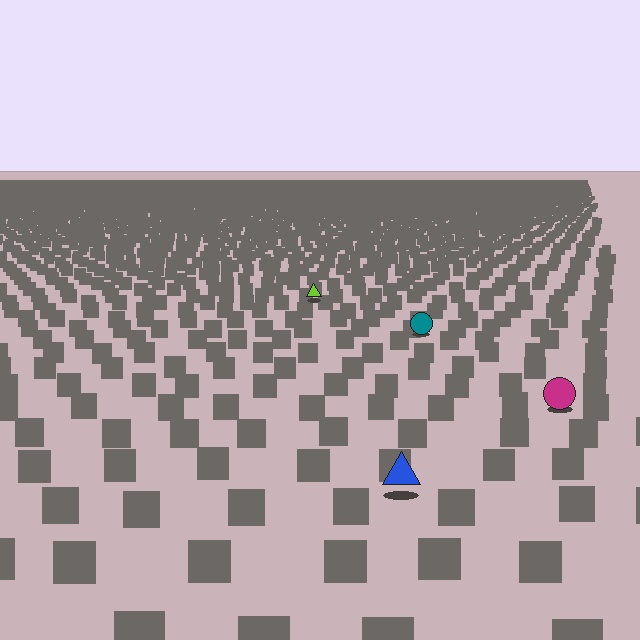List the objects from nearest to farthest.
From nearest to farthest: the blue triangle, the magenta circle, the teal circle, the lime triangle.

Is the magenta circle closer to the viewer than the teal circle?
Yes. The magenta circle is closer — you can tell from the texture gradient: the ground texture is coarser near it.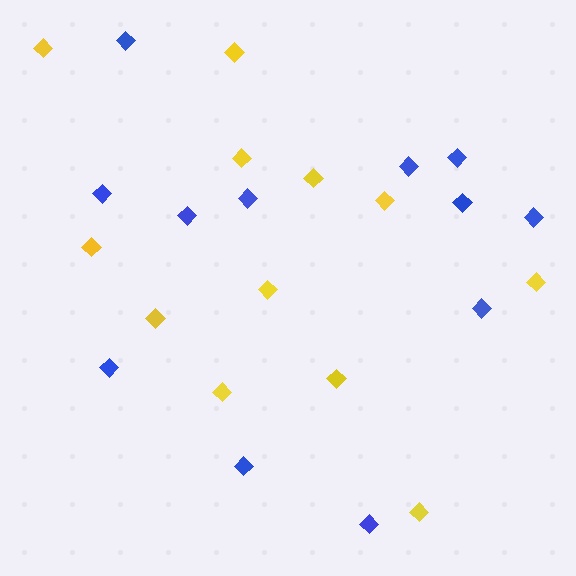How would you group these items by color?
There are 2 groups: one group of yellow diamonds (12) and one group of blue diamonds (12).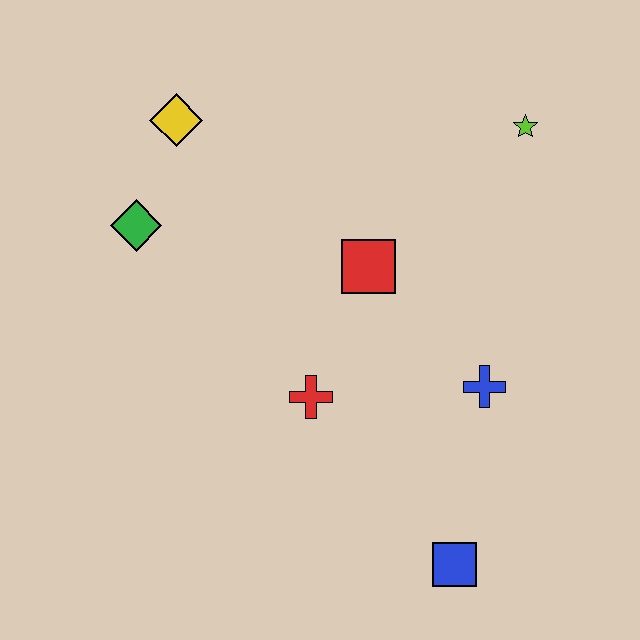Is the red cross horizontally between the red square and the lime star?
No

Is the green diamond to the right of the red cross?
No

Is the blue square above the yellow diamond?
No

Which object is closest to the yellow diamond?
The green diamond is closest to the yellow diamond.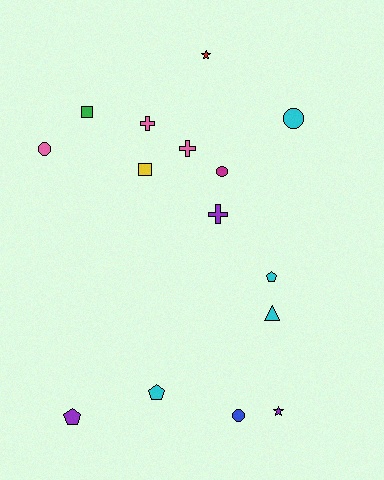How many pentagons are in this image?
There are 3 pentagons.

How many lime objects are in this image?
There are no lime objects.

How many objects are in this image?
There are 15 objects.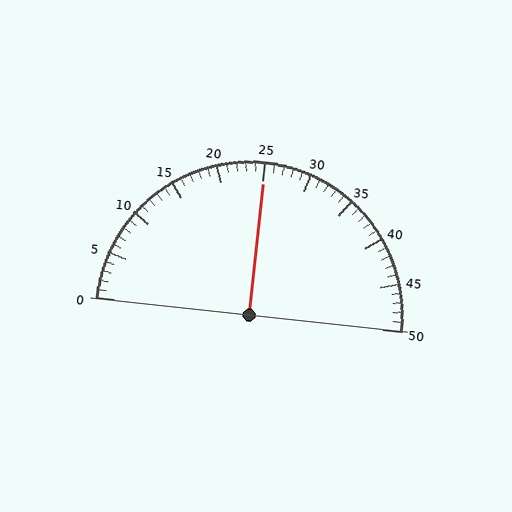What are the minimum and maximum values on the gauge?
The gauge ranges from 0 to 50.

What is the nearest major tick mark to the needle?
The nearest major tick mark is 25.